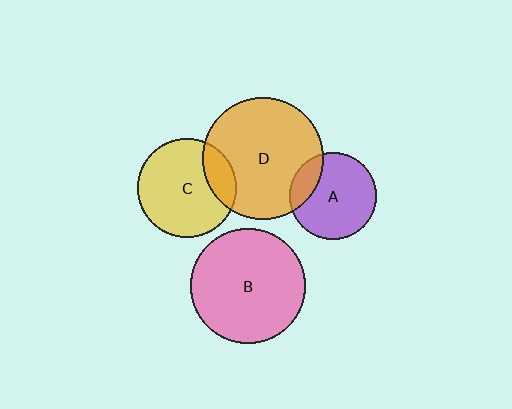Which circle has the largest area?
Circle D (orange).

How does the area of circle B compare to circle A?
Approximately 1.7 times.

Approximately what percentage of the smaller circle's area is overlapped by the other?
Approximately 20%.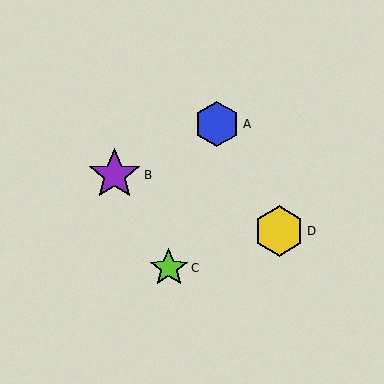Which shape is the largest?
The purple star (labeled B) is the largest.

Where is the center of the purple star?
The center of the purple star is at (115, 175).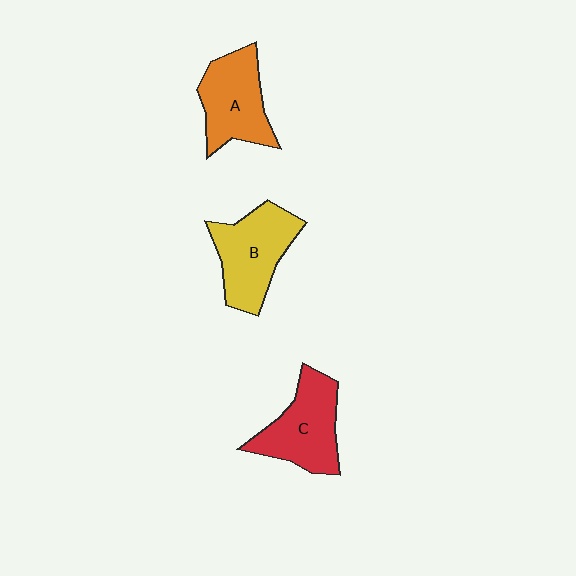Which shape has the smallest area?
Shape A (orange).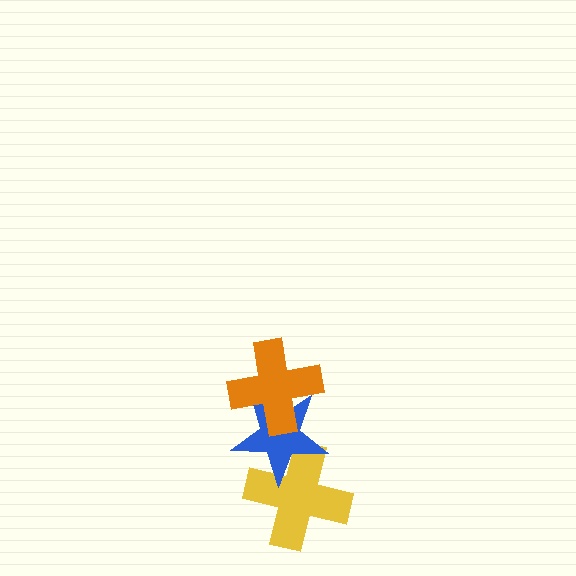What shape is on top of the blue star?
The orange cross is on top of the blue star.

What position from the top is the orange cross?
The orange cross is 1st from the top.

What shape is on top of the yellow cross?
The blue star is on top of the yellow cross.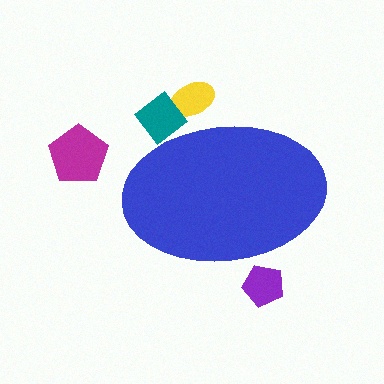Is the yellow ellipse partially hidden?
Yes, the yellow ellipse is partially hidden behind the blue ellipse.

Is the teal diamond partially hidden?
Yes, the teal diamond is partially hidden behind the blue ellipse.